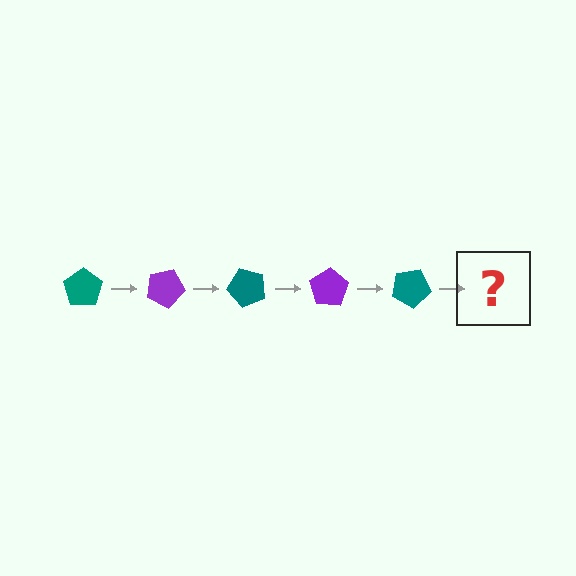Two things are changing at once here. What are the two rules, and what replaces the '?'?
The two rules are that it rotates 25 degrees each step and the color cycles through teal and purple. The '?' should be a purple pentagon, rotated 125 degrees from the start.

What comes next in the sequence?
The next element should be a purple pentagon, rotated 125 degrees from the start.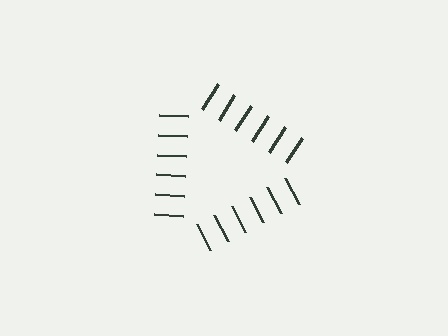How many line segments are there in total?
18 — 6 along each of the 3 edges.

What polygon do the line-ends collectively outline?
An illusory triangle — the line segments terminate on its edges but no continuous stroke is drawn.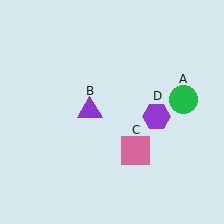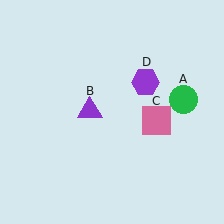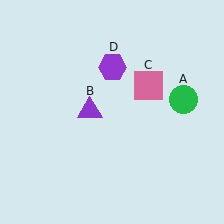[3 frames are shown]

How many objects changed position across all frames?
2 objects changed position: pink square (object C), purple hexagon (object D).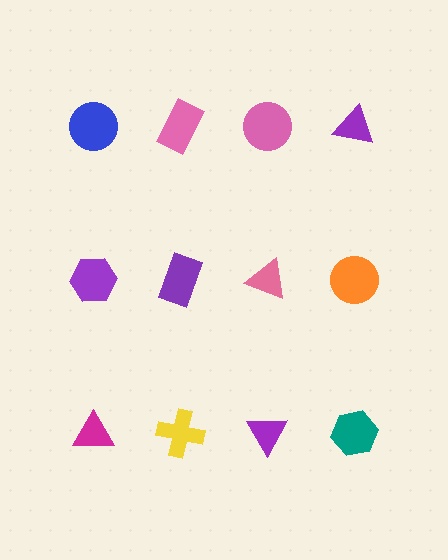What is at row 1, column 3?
A pink circle.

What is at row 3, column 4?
A teal hexagon.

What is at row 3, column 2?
A yellow cross.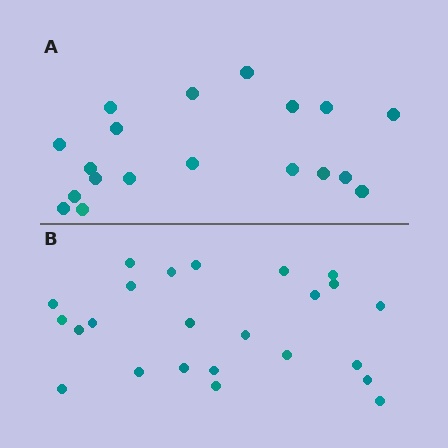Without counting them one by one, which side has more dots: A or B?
Region B (the bottom region) has more dots.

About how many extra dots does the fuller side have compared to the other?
Region B has about 5 more dots than region A.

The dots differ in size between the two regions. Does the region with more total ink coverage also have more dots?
No. Region A has more total ink coverage because its dots are larger, but region B actually contains more individual dots. Total area can be misleading — the number of items is what matters here.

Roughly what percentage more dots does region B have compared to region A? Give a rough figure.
About 25% more.